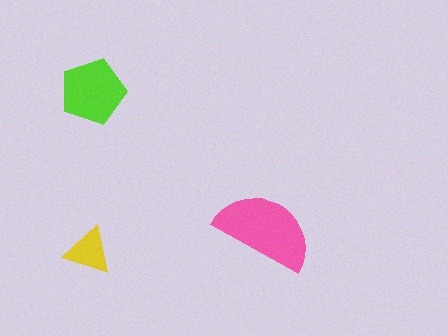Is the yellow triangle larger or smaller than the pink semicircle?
Smaller.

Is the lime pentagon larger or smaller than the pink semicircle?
Smaller.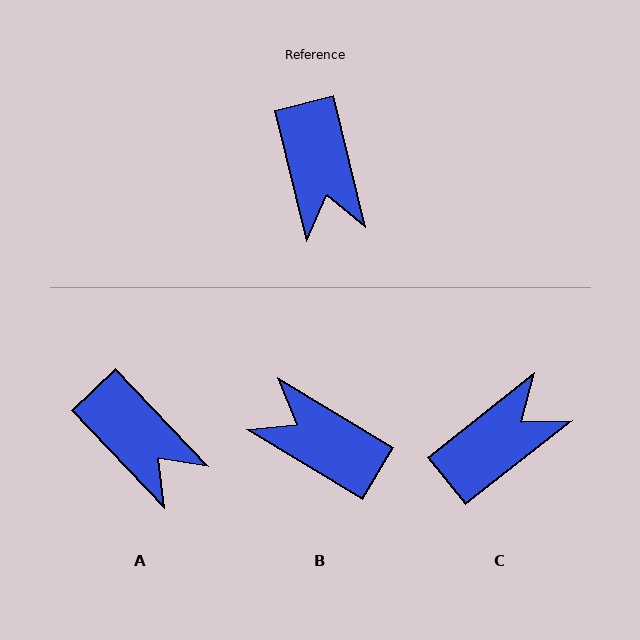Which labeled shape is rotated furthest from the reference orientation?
B, about 135 degrees away.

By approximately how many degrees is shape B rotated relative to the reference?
Approximately 135 degrees clockwise.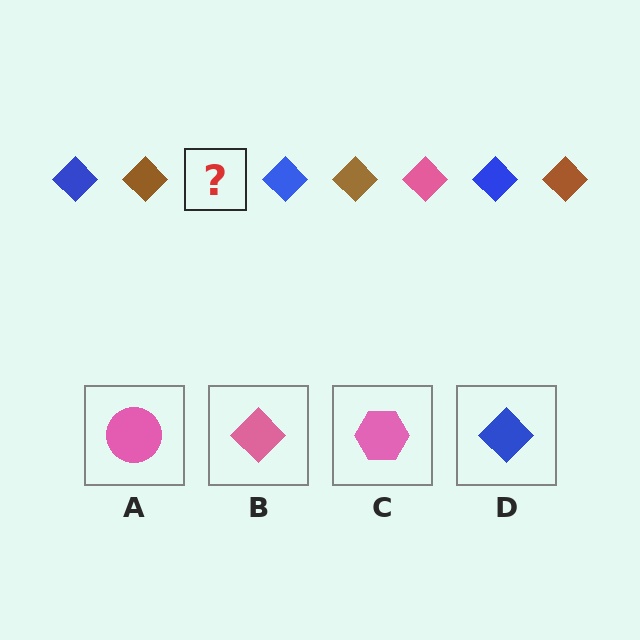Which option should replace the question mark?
Option B.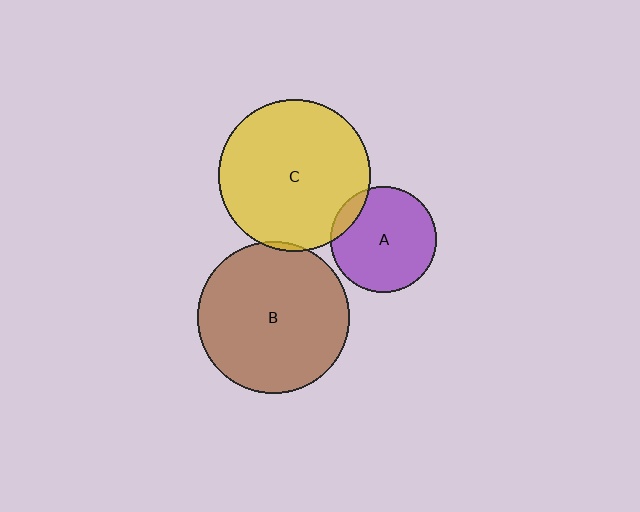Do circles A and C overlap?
Yes.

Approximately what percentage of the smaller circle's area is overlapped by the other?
Approximately 10%.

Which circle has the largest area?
Circle B (brown).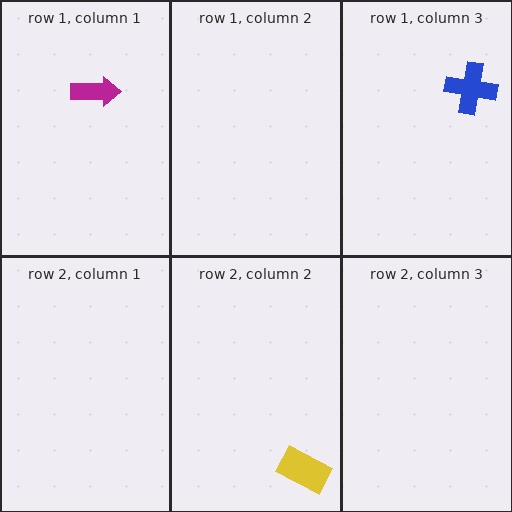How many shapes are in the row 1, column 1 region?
1.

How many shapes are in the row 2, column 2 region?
1.